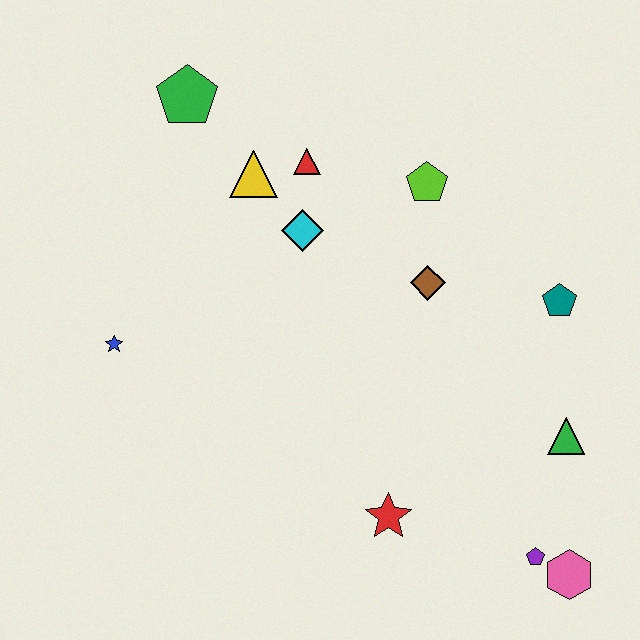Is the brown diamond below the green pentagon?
Yes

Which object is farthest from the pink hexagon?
The green pentagon is farthest from the pink hexagon.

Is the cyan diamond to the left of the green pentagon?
No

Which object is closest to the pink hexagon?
The purple pentagon is closest to the pink hexagon.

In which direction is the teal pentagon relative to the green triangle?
The teal pentagon is above the green triangle.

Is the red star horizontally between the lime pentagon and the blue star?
Yes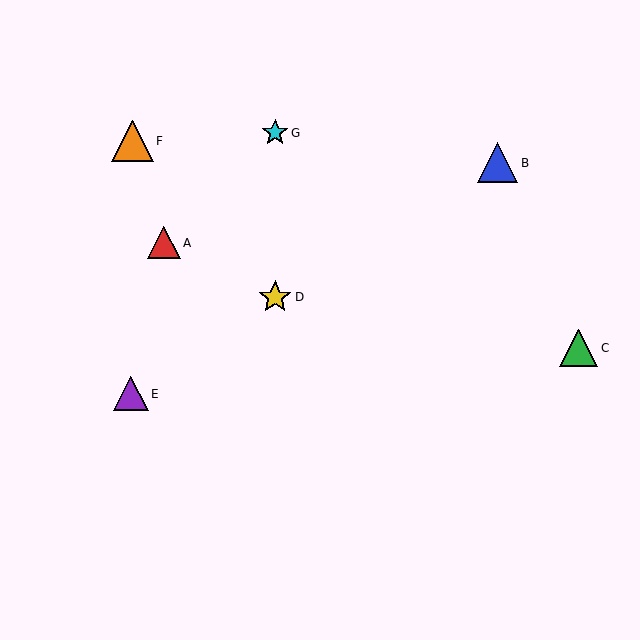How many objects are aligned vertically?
2 objects (D, G) are aligned vertically.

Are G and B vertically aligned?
No, G is at x≈275 and B is at x≈498.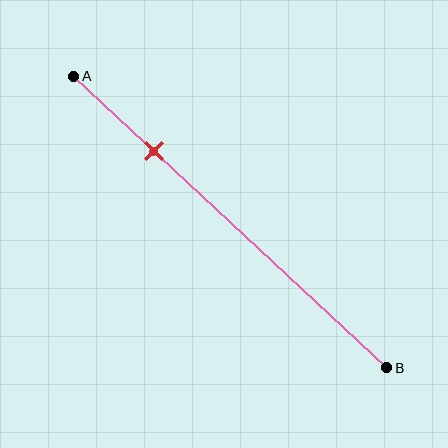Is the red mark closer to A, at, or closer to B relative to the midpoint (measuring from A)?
The red mark is closer to point A than the midpoint of segment AB.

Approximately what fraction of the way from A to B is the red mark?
The red mark is approximately 25% of the way from A to B.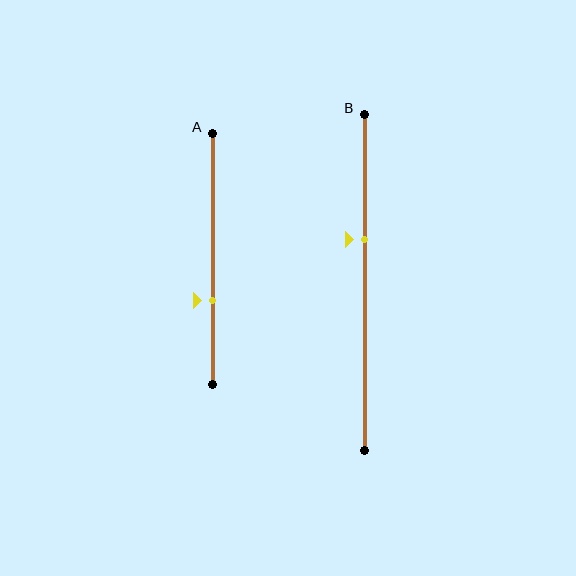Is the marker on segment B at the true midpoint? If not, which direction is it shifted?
No, the marker on segment B is shifted upward by about 13% of the segment length.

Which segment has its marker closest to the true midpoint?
Segment B has its marker closest to the true midpoint.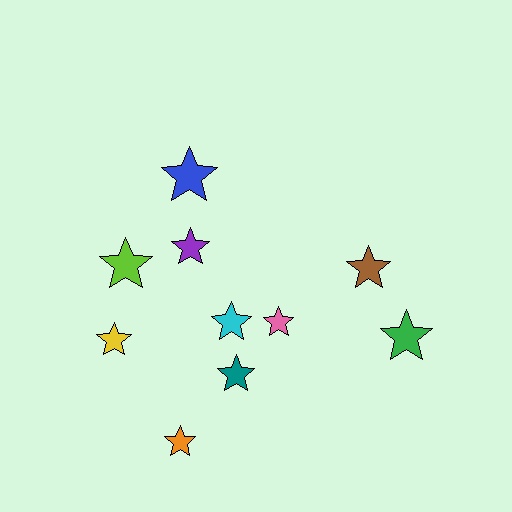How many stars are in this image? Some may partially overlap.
There are 10 stars.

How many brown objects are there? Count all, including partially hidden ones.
There is 1 brown object.